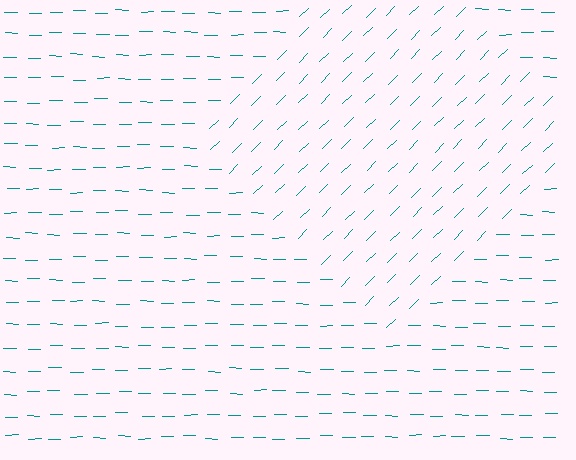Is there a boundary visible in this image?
Yes, there is a texture boundary formed by a change in line orientation.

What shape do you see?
I see a diamond.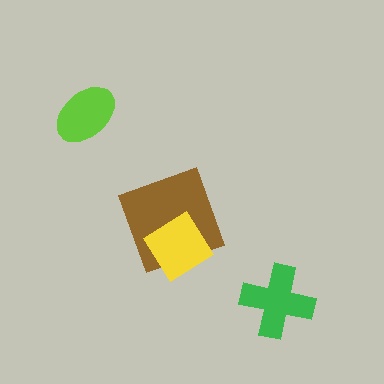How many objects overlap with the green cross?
0 objects overlap with the green cross.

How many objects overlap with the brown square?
1 object overlaps with the brown square.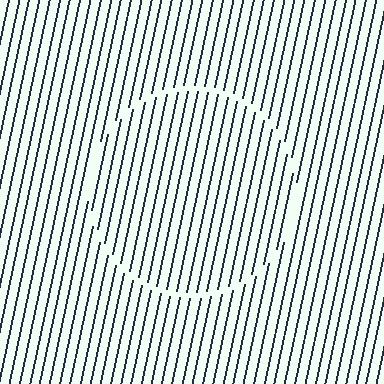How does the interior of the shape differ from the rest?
The interior of the shape contains the same grating, shifted by half a period — the contour is defined by the phase discontinuity where line-ends from the inner and outer gratings abut.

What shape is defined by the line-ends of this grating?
An illusory circle. The interior of the shape contains the same grating, shifted by half a period — the contour is defined by the phase discontinuity where line-ends from the inner and outer gratings abut.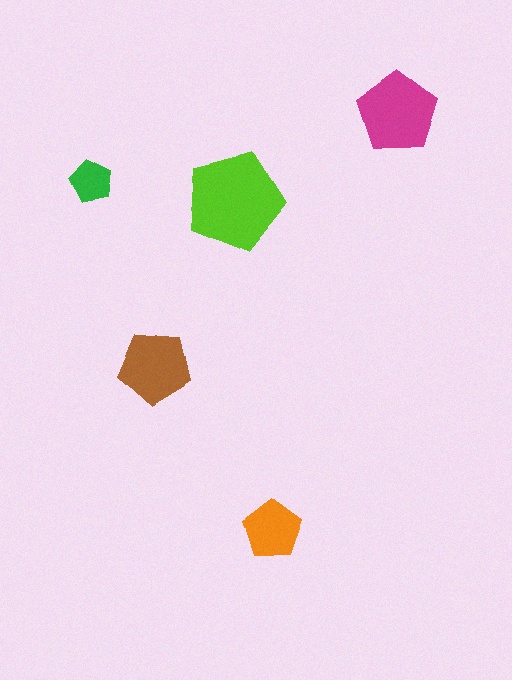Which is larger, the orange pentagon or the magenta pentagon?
The magenta one.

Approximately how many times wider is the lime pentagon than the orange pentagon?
About 1.5 times wider.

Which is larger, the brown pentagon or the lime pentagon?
The lime one.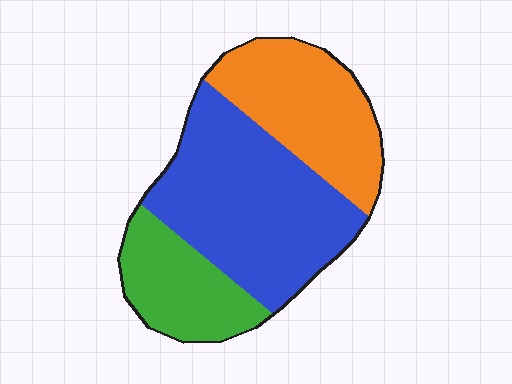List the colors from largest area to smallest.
From largest to smallest: blue, orange, green.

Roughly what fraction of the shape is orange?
Orange takes up between a sixth and a third of the shape.